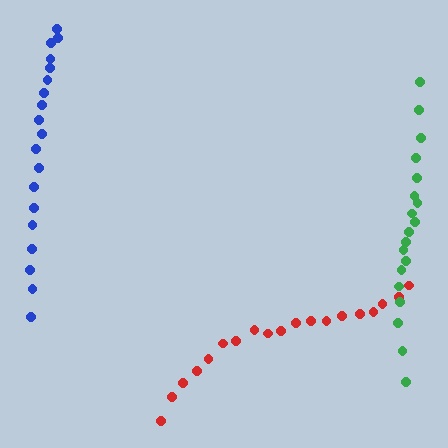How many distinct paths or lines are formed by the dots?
There are 3 distinct paths.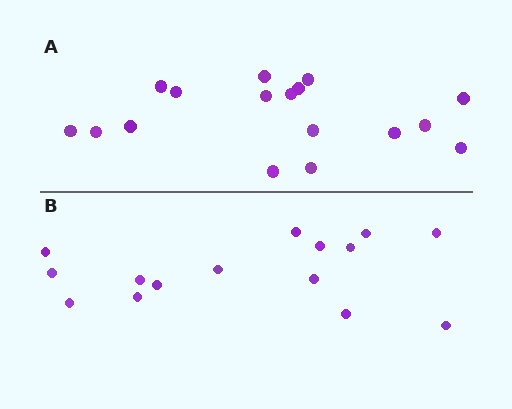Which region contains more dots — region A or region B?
Region A (the top region) has more dots.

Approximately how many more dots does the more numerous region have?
Region A has just a few more — roughly 2 or 3 more dots than region B.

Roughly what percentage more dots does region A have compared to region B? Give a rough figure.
About 15% more.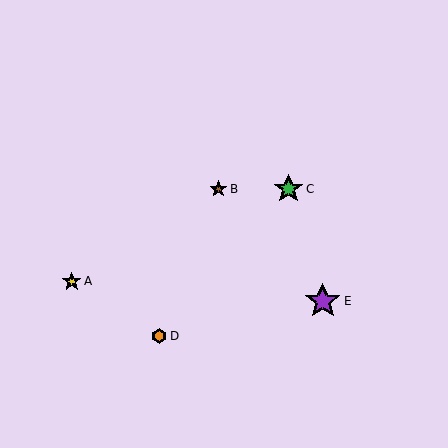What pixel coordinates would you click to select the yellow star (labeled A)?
Click at (72, 281) to select the yellow star A.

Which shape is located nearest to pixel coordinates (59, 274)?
The yellow star (labeled A) at (72, 281) is nearest to that location.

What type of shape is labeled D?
Shape D is an orange hexagon.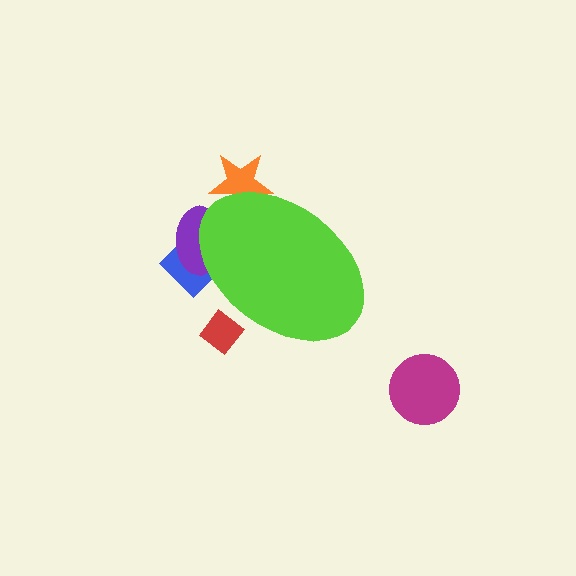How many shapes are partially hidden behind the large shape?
4 shapes are partially hidden.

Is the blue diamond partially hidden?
Yes, the blue diamond is partially hidden behind the lime ellipse.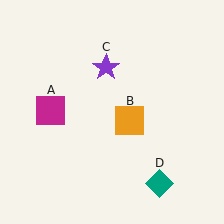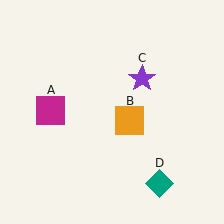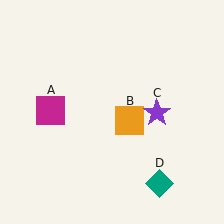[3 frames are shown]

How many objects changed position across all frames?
1 object changed position: purple star (object C).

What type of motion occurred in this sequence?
The purple star (object C) rotated clockwise around the center of the scene.